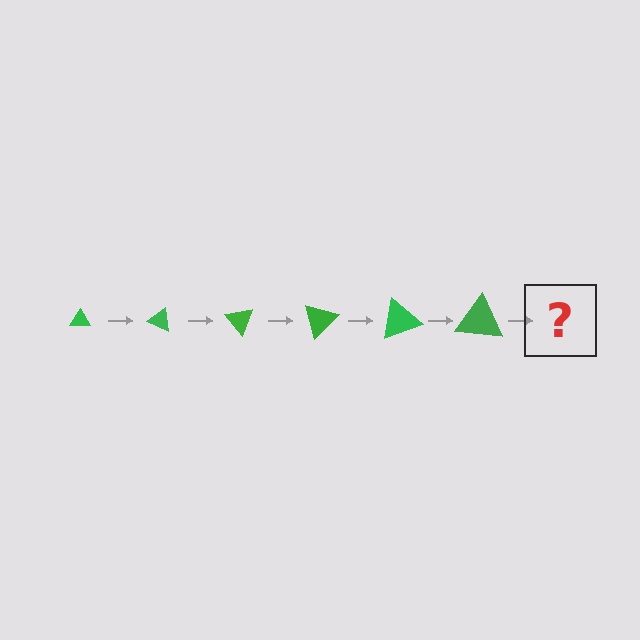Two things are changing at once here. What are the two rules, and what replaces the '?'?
The two rules are that the triangle grows larger each step and it rotates 25 degrees each step. The '?' should be a triangle, larger than the previous one and rotated 150 degrees from the start.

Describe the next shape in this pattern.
It should be a triangle, larger than the previous one and rotated 150 degrees from the start.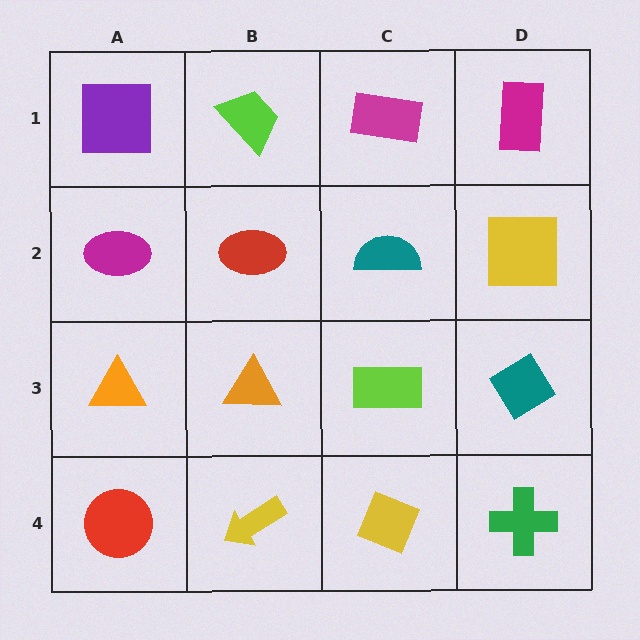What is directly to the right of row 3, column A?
An orange triangle.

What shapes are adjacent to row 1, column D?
A yellow square (row 2, column D), a magenta rectangle (row 1, column C).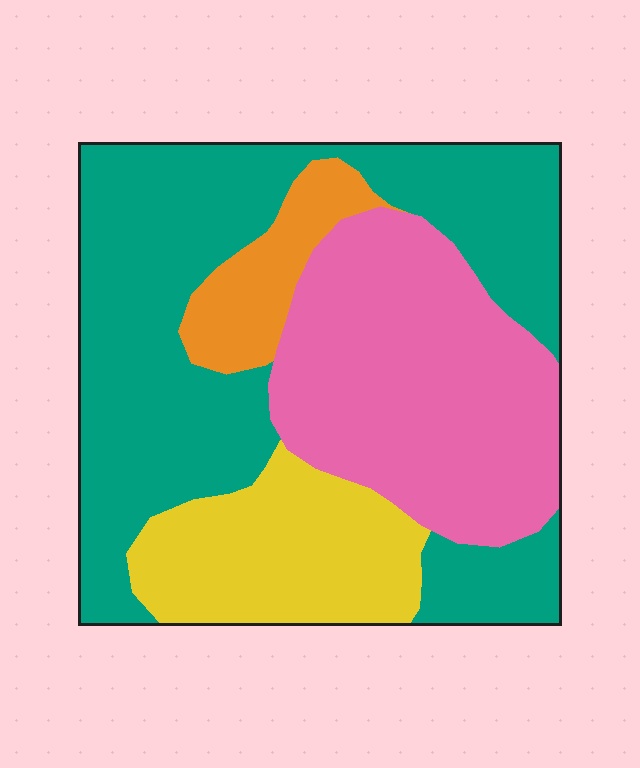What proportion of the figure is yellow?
Yellow takes up about one sixth (1/6) of the figure.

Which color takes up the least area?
Orange, at roughly 10%.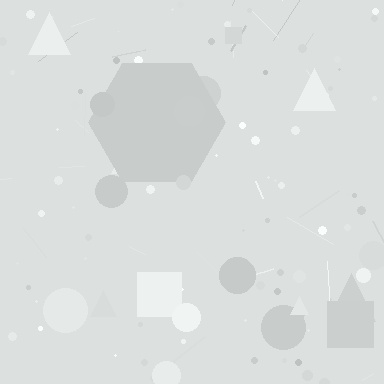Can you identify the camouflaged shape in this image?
The camouflaged shape is a hexagon.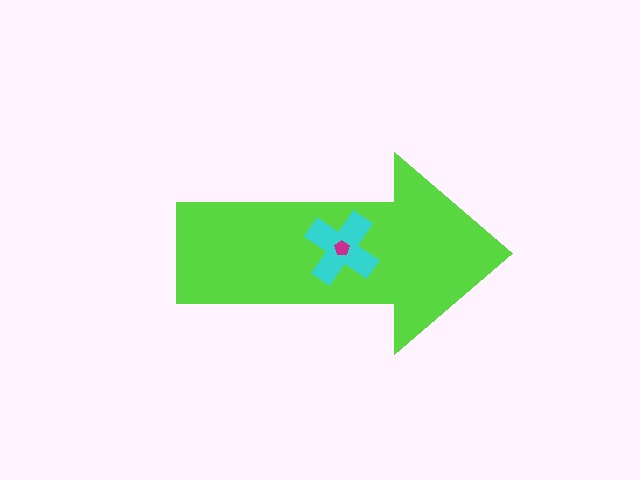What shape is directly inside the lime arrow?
The cyan cross.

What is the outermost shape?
The lime arrow.